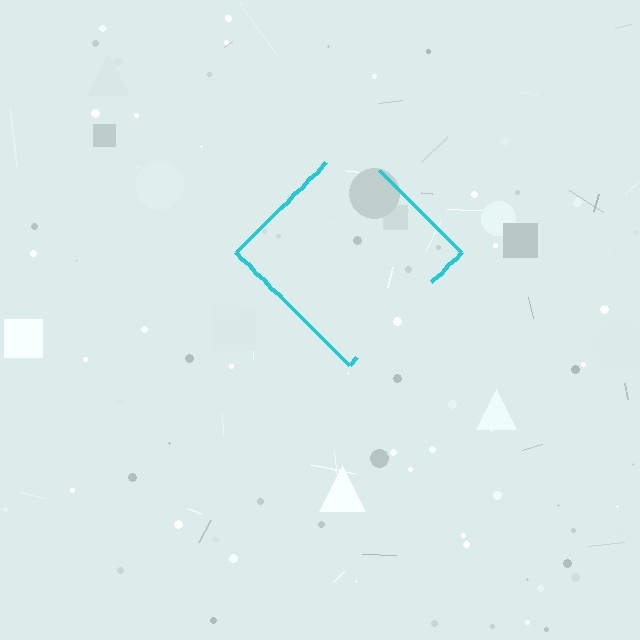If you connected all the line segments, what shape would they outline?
They would outline a diamond.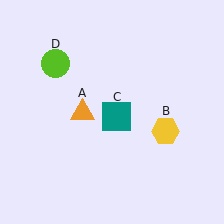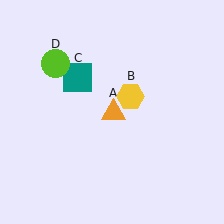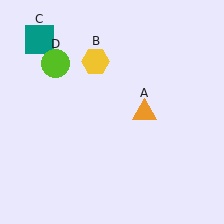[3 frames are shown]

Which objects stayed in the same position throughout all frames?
Lime circle (object D) remained stationary.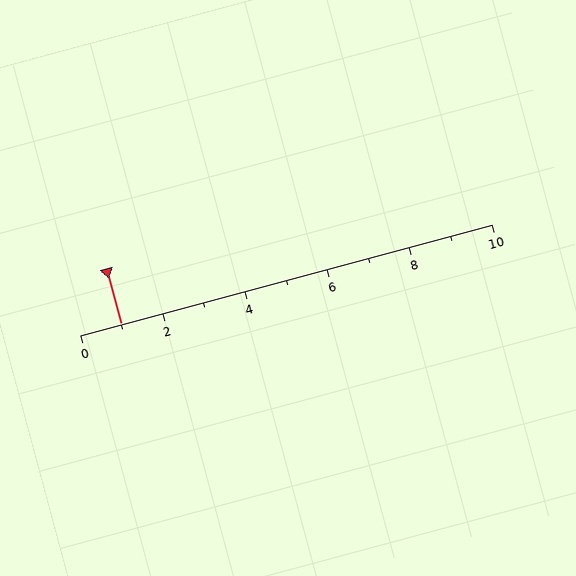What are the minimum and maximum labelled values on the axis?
The axis runs from 0 to 10.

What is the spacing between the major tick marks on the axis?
The major ticks are spaced 2 apart.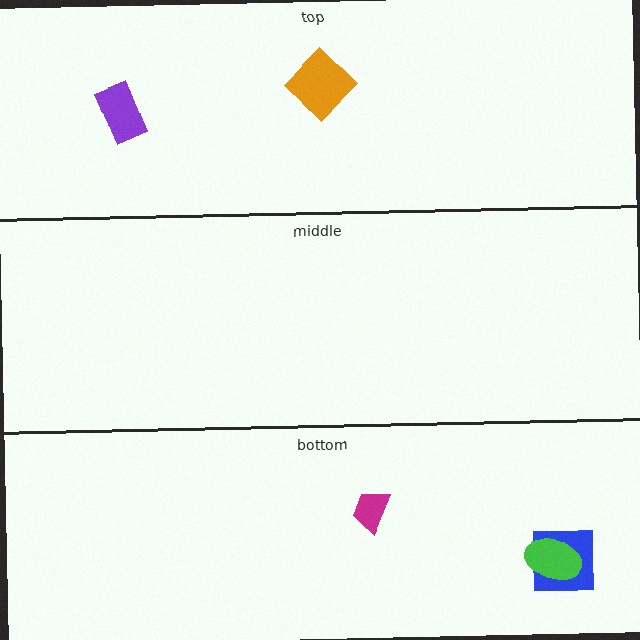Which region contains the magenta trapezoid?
The bottom region.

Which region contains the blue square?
The bottom region.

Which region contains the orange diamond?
The top region.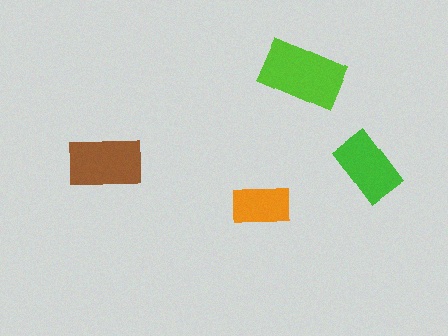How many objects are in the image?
There are 4 objects in the image.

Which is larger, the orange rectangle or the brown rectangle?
The brown one.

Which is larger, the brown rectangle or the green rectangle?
The brown one.